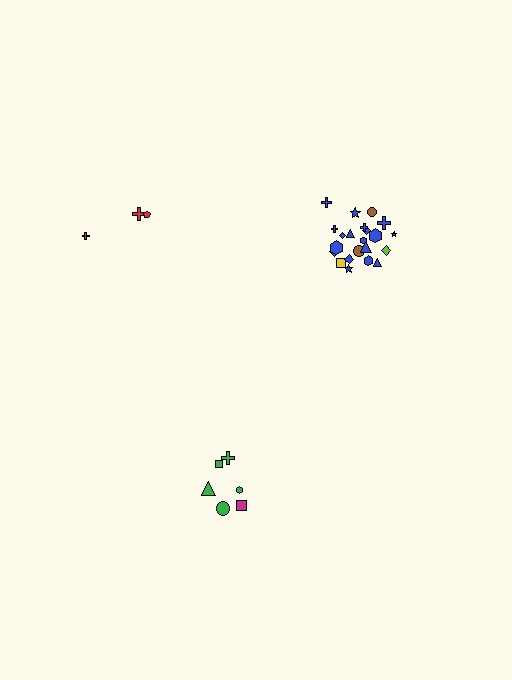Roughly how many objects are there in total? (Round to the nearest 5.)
Roughly 30 objects in total.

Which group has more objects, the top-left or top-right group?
The top-right group.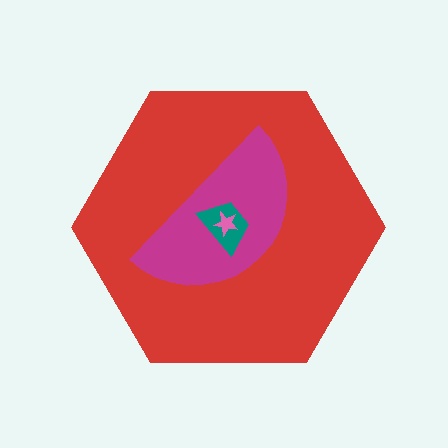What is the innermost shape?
The pink star.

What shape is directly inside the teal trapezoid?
The pink star.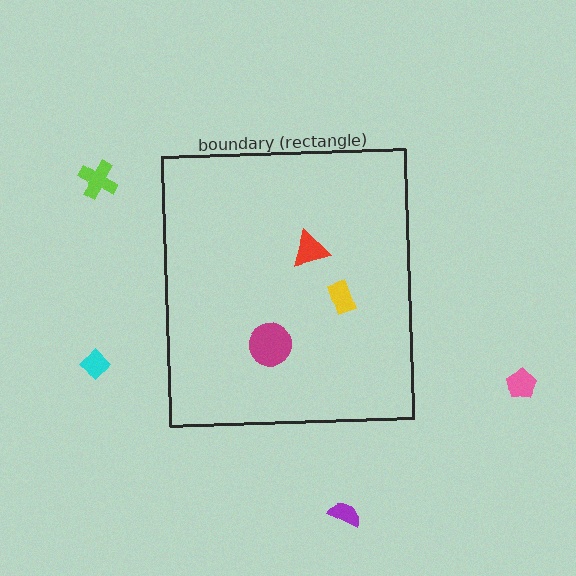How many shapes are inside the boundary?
3 inside, 4 outside.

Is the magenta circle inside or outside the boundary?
Inside.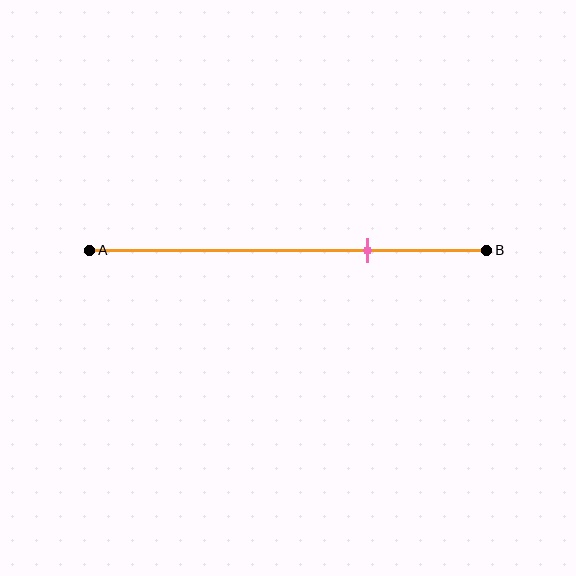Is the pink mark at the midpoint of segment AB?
No, the mark is at about 70% from A, not at the 50% midpoint.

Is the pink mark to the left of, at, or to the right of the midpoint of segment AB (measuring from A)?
The pink mark is to the right of the midpoint of segment AB.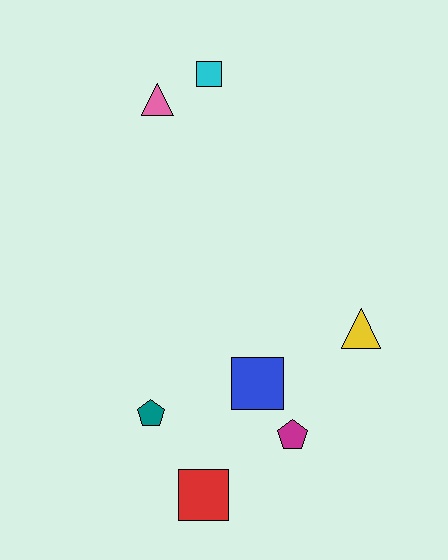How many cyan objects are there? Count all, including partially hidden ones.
There is 1 cyan object.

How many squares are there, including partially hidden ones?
There are 3 squares.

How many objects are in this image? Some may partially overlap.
There are 7 objects.